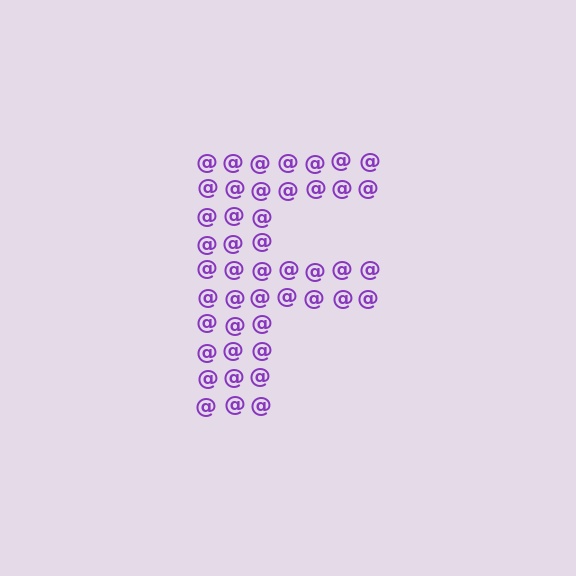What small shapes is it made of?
It is made of small at signs.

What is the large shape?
The large shape is the letter F.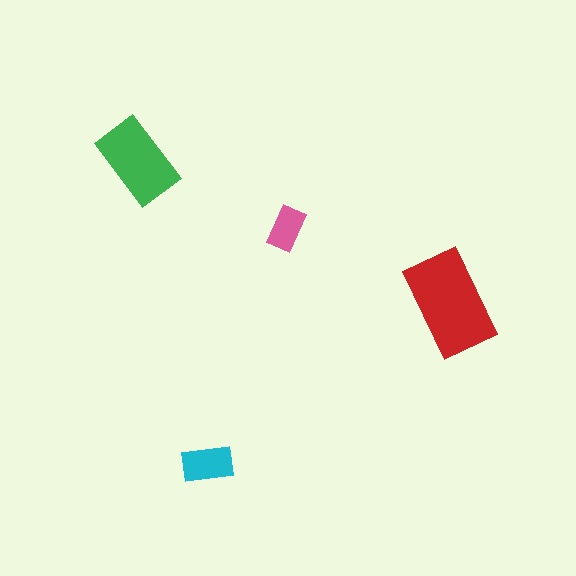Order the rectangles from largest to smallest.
the red one, the green one, the cyan one, the pink one.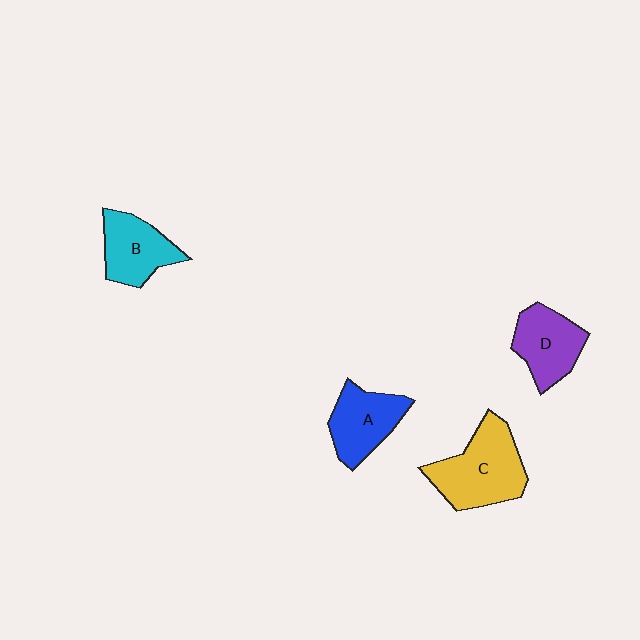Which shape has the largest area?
Shape C (yellow).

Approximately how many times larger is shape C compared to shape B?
Approximately 1.4 times.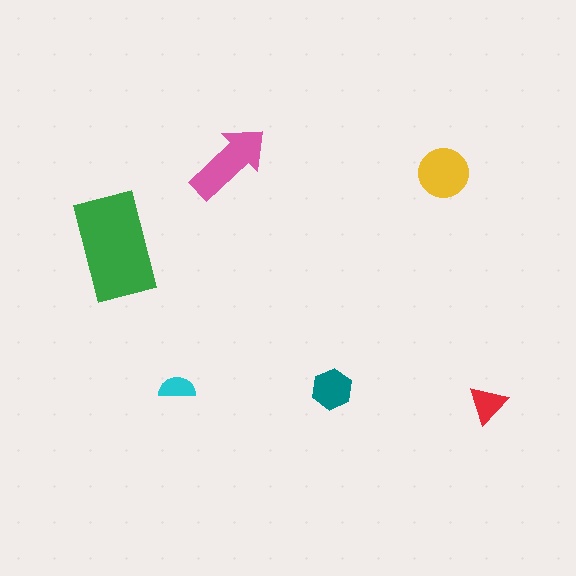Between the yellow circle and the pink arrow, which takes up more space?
The pink arrow.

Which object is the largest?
The green rectangle.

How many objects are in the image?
There are 6 objects in the image.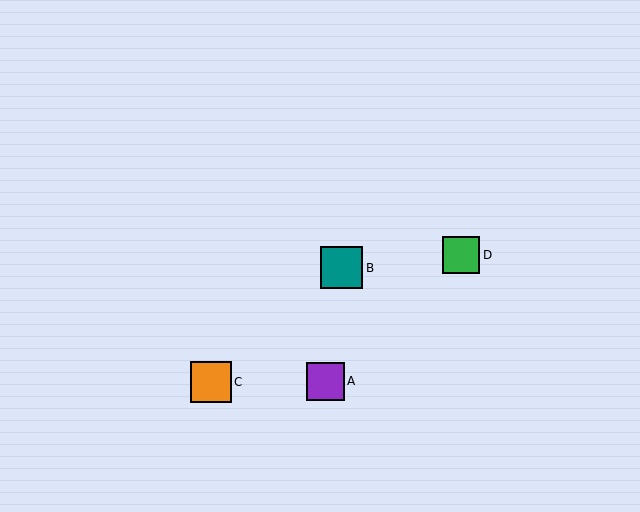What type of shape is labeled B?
Shape B is a teal square.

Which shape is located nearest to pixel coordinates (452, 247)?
The green square (labeled D) at (461, 255) is nearest to that location.